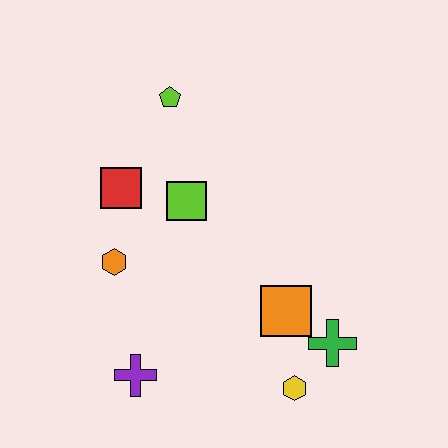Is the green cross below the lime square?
Yes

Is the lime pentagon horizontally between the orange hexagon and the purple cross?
No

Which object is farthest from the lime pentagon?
The yellow hexagon is farthest from the lime pentagon.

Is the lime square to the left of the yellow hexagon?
Yes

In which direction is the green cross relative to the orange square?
The green cross is to the right of the orange square.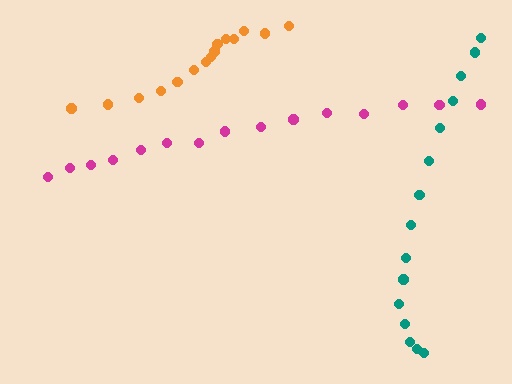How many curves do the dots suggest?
There are 3 distinct paths.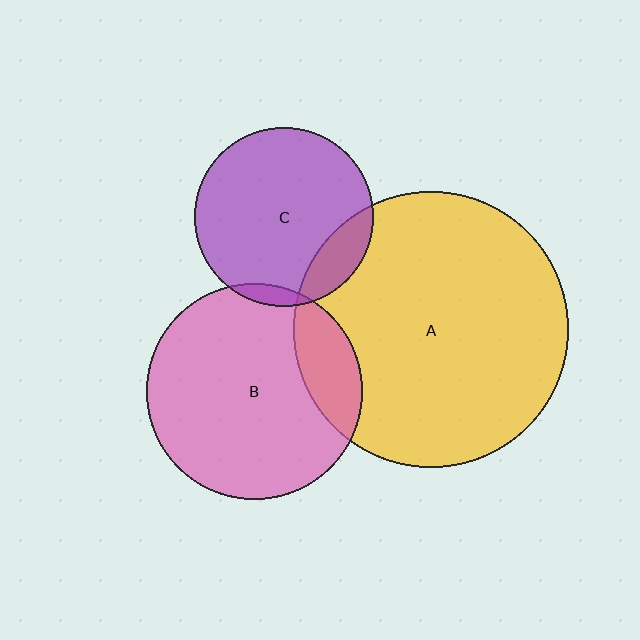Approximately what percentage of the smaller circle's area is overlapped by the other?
Approximately 15%.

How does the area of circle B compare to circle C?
Approximately 1.4 times.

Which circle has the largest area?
Circle A (yellow).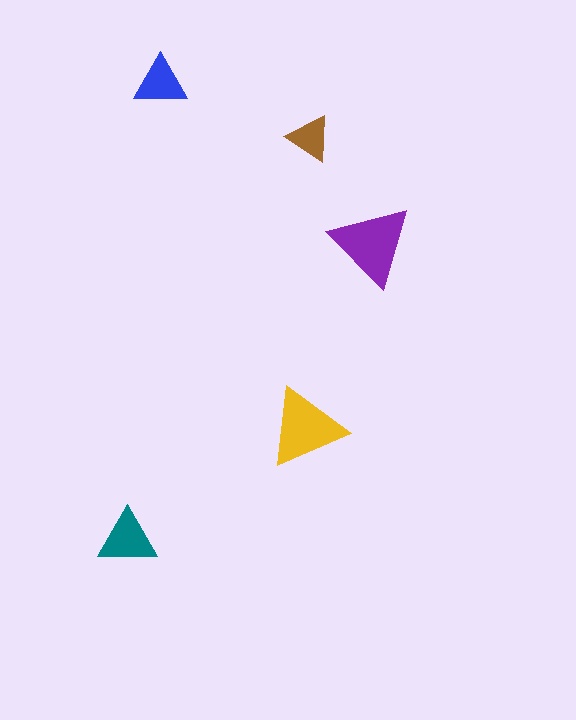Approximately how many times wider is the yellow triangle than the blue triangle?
About 1.5 times wider.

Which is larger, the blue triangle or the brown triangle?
The blue one.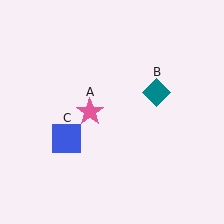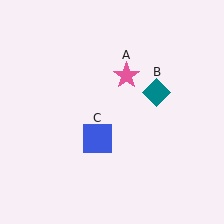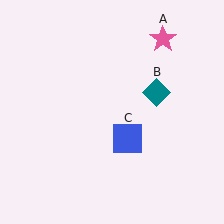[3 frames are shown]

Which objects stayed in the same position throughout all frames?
Teal diamond (object B) remained stationary.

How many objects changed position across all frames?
2 objects changed position: pink star (object A), blue square (object C).